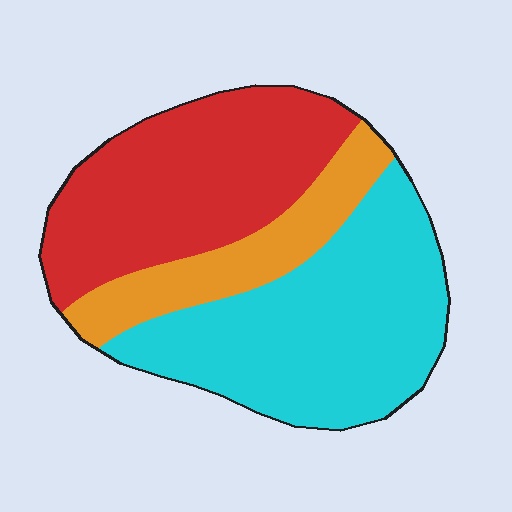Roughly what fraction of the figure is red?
Red takes up between a third and a half of the figure.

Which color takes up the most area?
Cyan, at roughly 45%.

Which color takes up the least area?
Orange, at roughly 20%.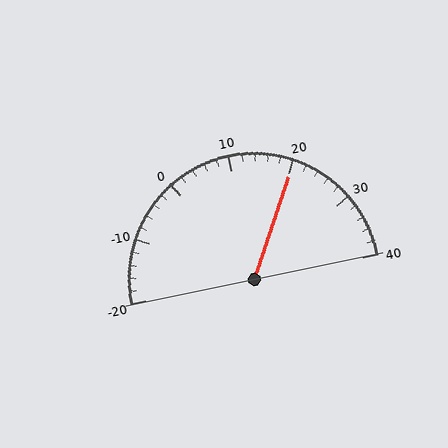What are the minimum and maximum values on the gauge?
The gauge ranges from -20 to 40.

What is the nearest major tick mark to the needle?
The nearest major tick mark is 20.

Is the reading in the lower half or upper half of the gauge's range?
The reading is in the upper half of the range (-20 to 40).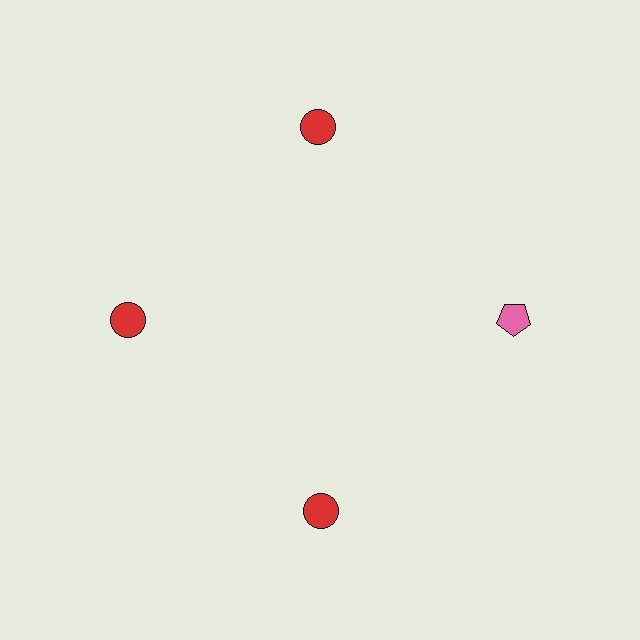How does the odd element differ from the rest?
It differs in both color (pink instead of red) and shape (pentagon instead of circle).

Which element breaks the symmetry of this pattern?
The pink pentagon at roughly the 3 o'clock position breaks the symmetry. All other shapes are red circles.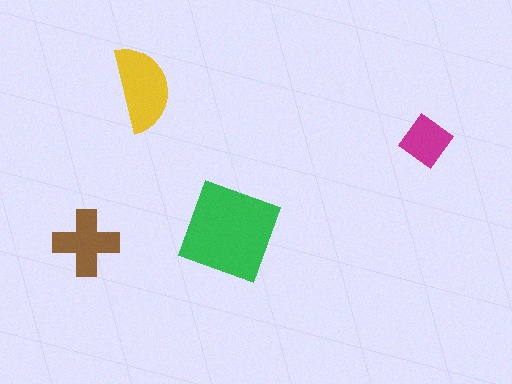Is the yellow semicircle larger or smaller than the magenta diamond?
Larger.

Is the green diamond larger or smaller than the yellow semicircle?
Larger.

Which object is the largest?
The green diamond.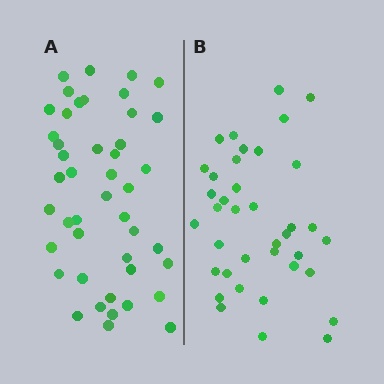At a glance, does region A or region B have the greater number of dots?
Region A (the left region) has more dots.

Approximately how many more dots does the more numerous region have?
Region A has roughly 8 or so more dots than region B.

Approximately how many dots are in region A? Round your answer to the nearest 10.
About 40 dots. (The exact count is 45, which rounds to 40.)